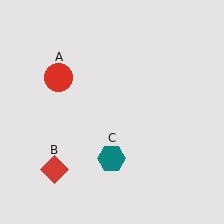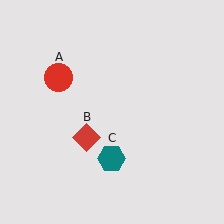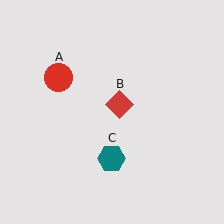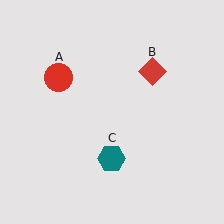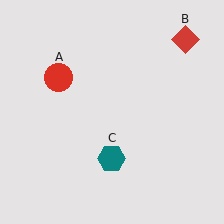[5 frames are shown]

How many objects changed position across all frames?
1 object changed position: red diamond (object B).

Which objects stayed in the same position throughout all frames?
Red circle (object A) and teal hexagon (object C) remained stationary.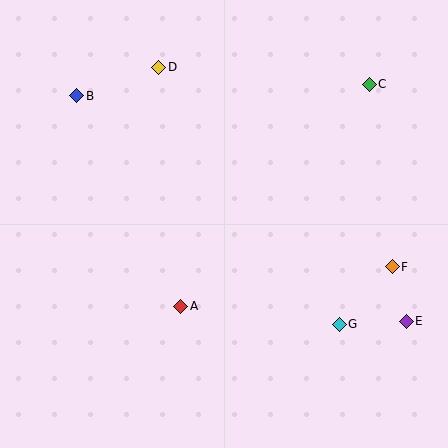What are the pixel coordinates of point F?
Point F is at (392, 267).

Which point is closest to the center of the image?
Point A at (181, 306) is closest to the center.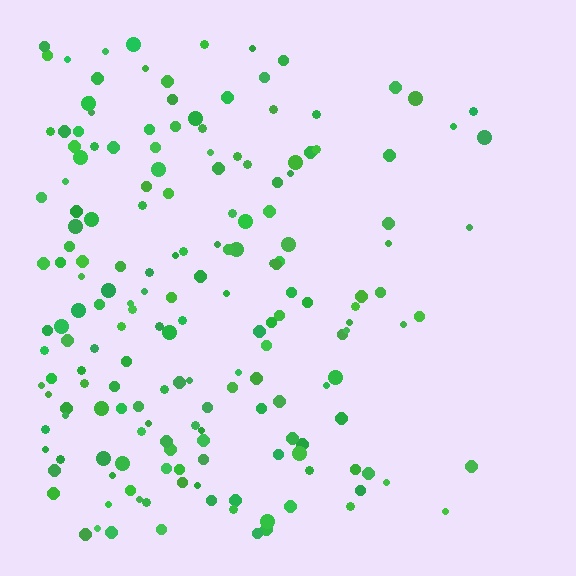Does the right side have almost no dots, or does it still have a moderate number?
Still a moderate number, just noticeably fewer than the left.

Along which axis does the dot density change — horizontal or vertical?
Horizontal.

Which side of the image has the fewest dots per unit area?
The right.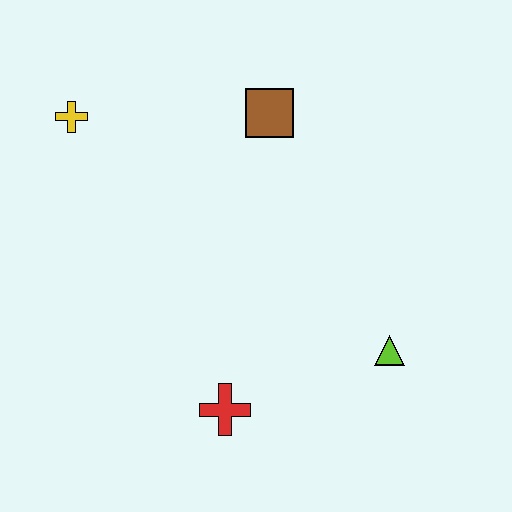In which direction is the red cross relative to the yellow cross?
The red cross is below the yellow cross.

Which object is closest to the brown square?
The yellow cross is closest to the brown square.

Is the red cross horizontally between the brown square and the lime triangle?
No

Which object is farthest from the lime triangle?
The yellow cross is farthest from the lime triangle.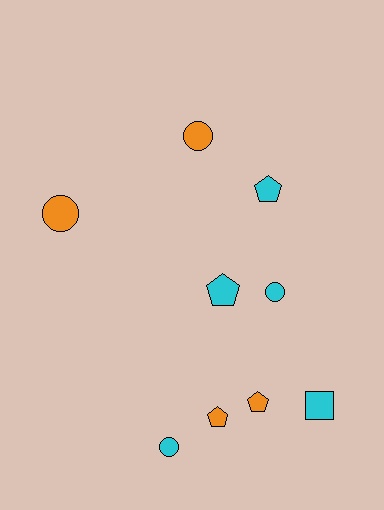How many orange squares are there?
There are no orange squares.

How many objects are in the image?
There are 9 objects.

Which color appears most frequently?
Cyan, with 5 objects.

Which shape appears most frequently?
Circle, with 4 objects.